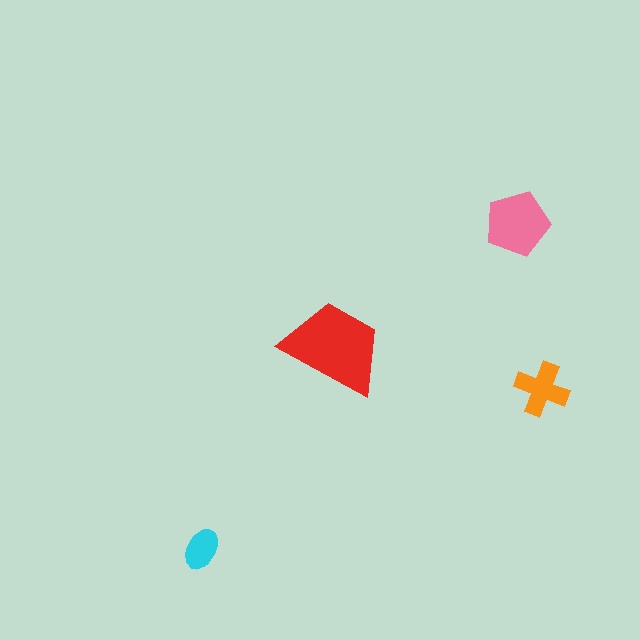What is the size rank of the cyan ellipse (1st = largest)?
4th.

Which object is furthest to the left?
The cyan ellipse is leftmost.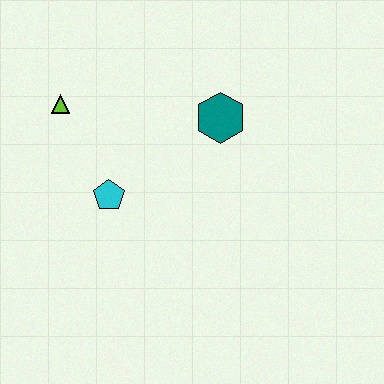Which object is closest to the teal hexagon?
The cyan pentagon is closest to the teal hexagon.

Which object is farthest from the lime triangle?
The teal hexagon is farthest from the lime triangle.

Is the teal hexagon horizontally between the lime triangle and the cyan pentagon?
No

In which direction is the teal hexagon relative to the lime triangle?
The teal hexagon is to the right of the lime triangle.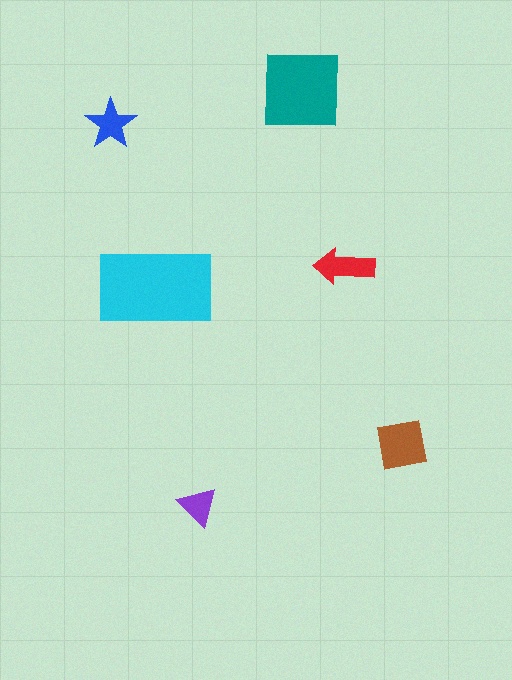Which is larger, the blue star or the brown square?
The brown square.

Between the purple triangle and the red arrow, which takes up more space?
The red arrow.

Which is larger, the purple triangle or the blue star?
The blue star.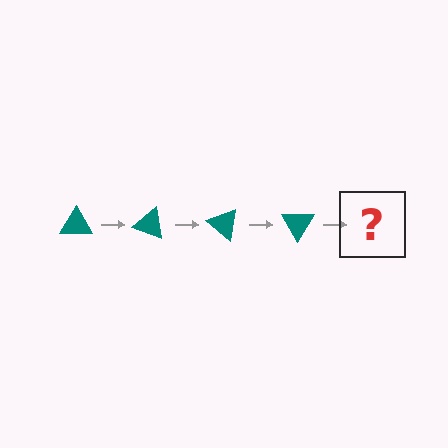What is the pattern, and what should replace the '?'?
The pattern is that the triangle rotates 20 degrees each step. The '?' should be a teal triangle rotated 80 degrees.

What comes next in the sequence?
The next element should be a teal triangle rotated 80 degrees.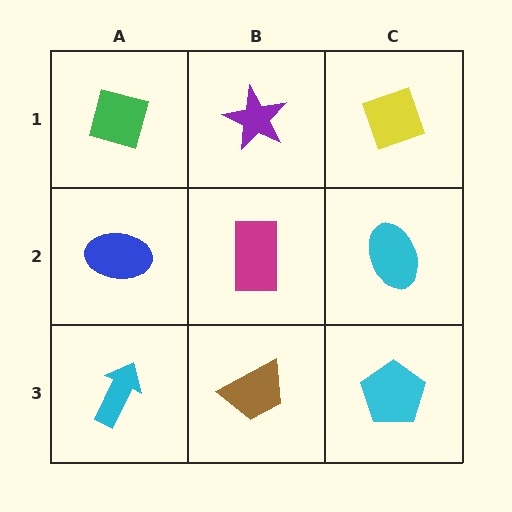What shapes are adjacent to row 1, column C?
A cyan ellipse (row 2, column C), a purple star (row 1, column B).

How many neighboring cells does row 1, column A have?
2.